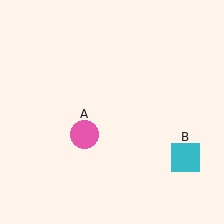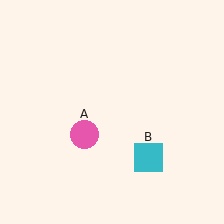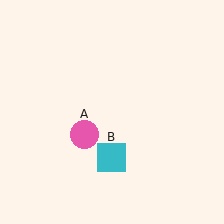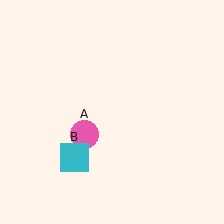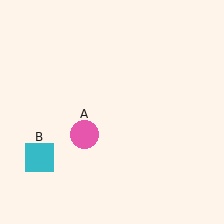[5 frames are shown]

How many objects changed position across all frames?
1 object changed position: cyan square (object B).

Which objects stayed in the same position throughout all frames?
Pink circle (object A) remained stationary.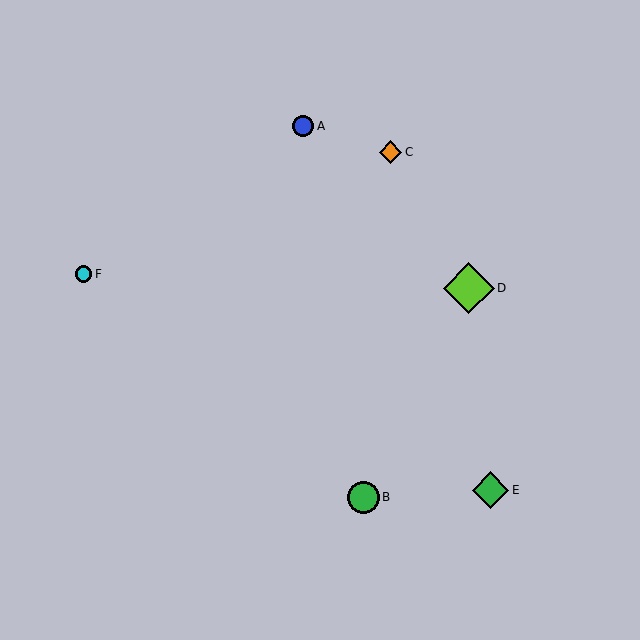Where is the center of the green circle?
The center of the green circle is at (363, 497).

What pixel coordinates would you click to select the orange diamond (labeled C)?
Click at (391, 152) to select the orange diamond C.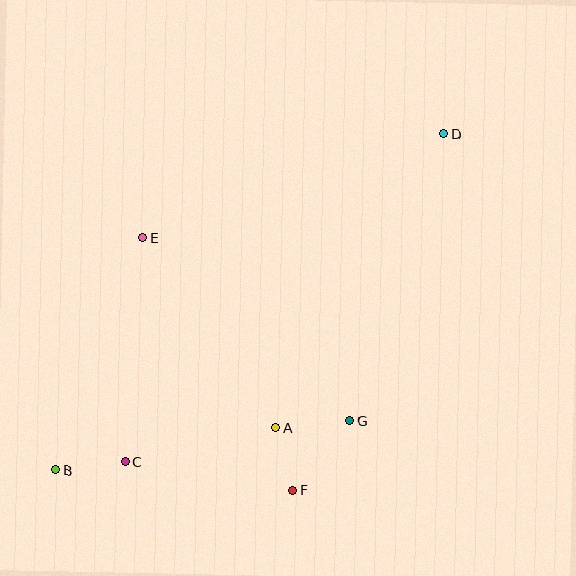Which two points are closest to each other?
Points A and F are closest to each other.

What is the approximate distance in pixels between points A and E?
The distance between A and E is approximately 232 pixels.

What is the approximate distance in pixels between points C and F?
The distance between C and F is approximately 170 pixels.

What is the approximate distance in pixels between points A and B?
The distance between A and B is approximately 224 pixels.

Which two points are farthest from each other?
Points B and D are farthest from each other.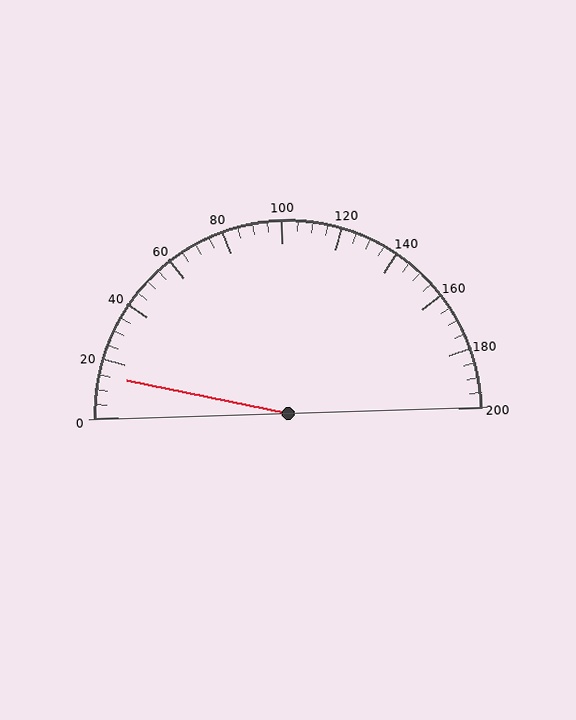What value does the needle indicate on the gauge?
The needle indicates approximately 15.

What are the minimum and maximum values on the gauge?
The gauge ranges from 0 to 200.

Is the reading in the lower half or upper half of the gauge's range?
The reading is in the lower half of the range (0 to 200).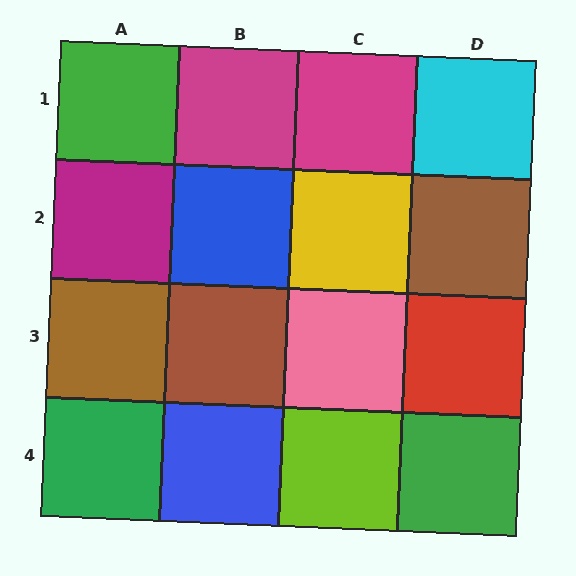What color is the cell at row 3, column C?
Pink.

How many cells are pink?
1 cell is pink.